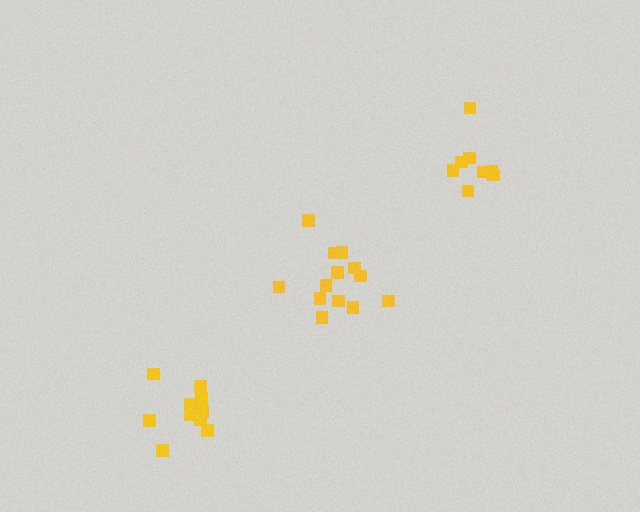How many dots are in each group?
Group 1: 8 dots, Group 2: 13 dots, Group 3: 11 dots (32 total).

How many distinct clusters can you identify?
There are 3 distinct clusters.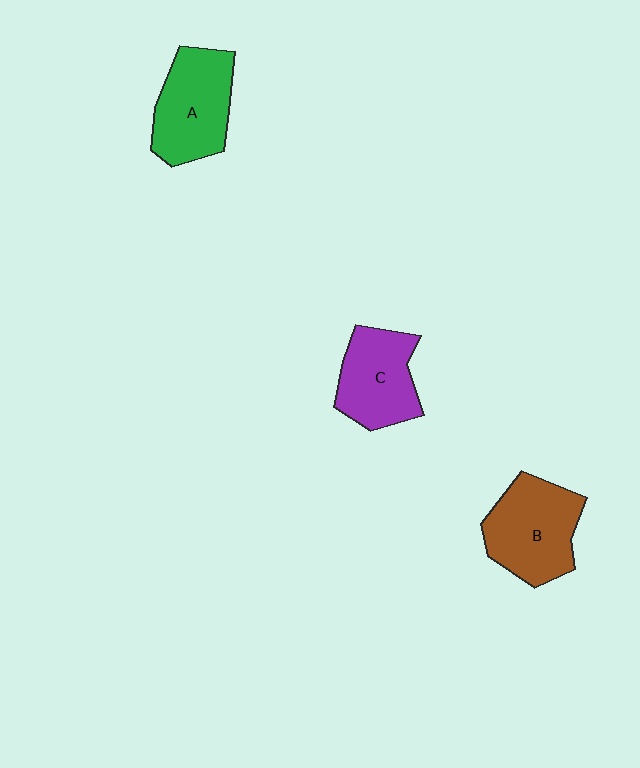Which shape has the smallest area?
Shape C (purple).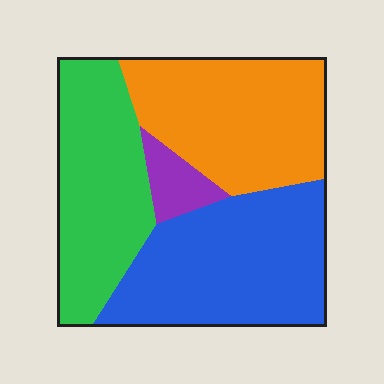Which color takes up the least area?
Purple, at roughly 5%.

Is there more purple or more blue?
Blue.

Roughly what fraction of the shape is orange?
Orange covers 31% of the shape.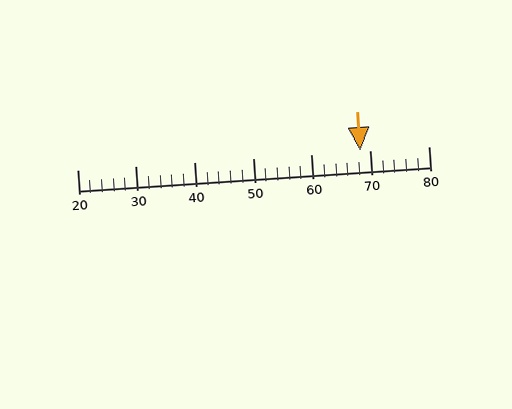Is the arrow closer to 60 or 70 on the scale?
The arrow is closer to 70.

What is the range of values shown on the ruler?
The ruler shows values from 20 to 80.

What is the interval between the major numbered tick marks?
The major tick marks are spaced 10 units apart.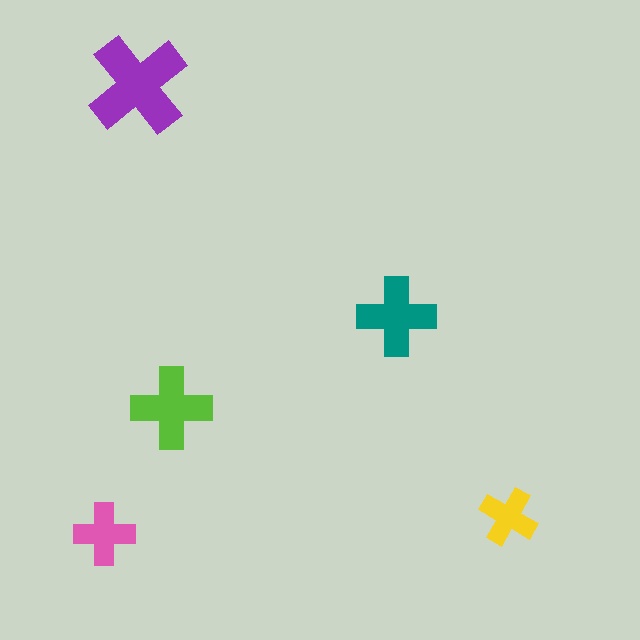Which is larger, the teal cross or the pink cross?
The teal one.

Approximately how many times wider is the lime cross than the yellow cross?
About 1.5 times wider.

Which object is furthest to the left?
The pink cross is leftmost.